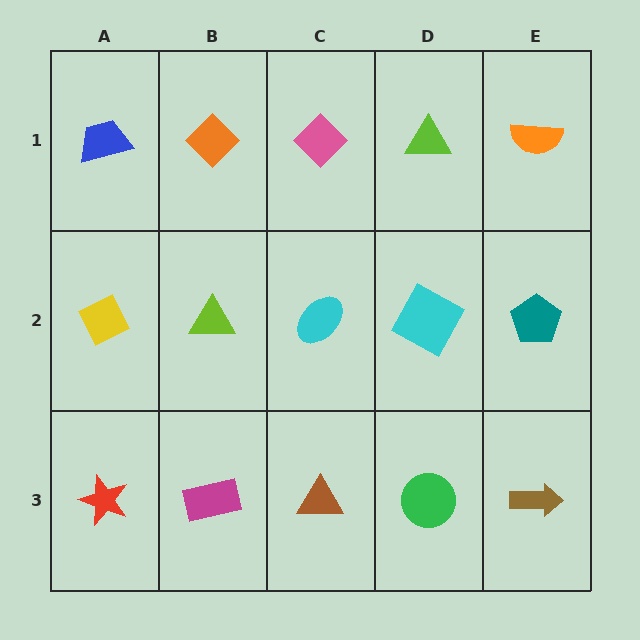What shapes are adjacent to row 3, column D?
A cyan square (row 2, column D), a brown triangle (row 3, column C), a brown arrow (row 3, column E).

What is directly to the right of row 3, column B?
A brown triangle.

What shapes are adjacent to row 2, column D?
A lime triangle (row 1, column D), a green circle (row 3, column D), a cyan ellipse (row 2, column C), a teal pentagon (row 2, column E).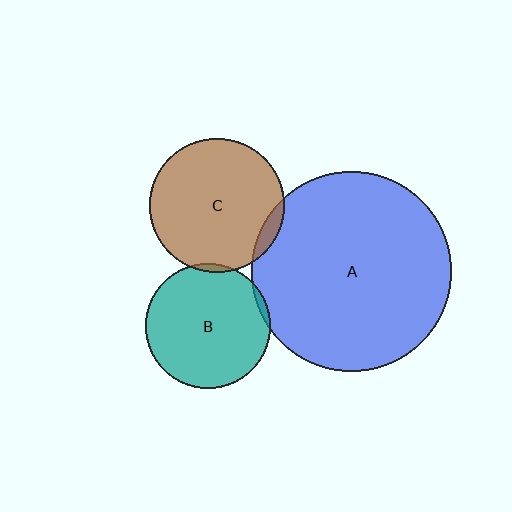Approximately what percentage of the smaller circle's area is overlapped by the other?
Approximately 5%.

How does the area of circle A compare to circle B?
Approximately 2.6 times.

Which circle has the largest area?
Circle A (blue).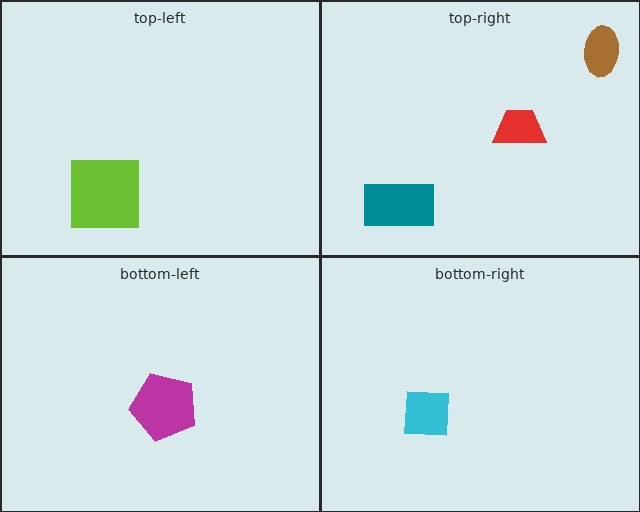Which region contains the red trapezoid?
The top-right region.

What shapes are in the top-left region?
The lime square.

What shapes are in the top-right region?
The red trapezoid, the teal rectangle, the brown ellipse.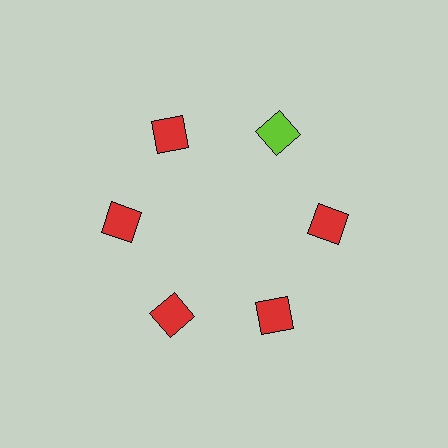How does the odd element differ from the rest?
It has a different color: lime instead of red.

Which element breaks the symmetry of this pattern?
The lime diamond at roughly the 1 o'clock position breaks the symmetry. All other shapes are red diamonds.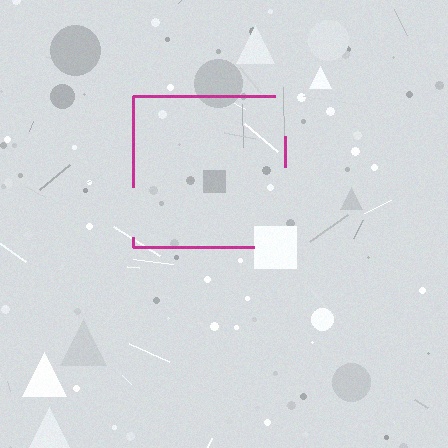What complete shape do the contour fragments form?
The contour fragments form a square.